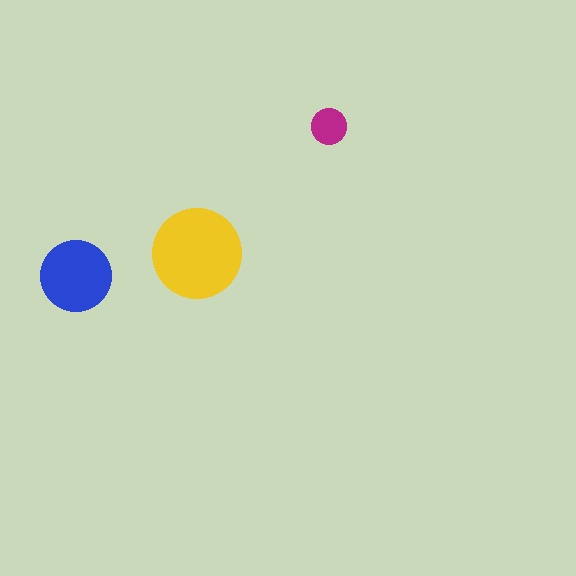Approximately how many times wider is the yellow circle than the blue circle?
About 1.5 times wider.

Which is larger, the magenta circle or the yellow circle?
The yellow one.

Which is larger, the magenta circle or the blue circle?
The blue one.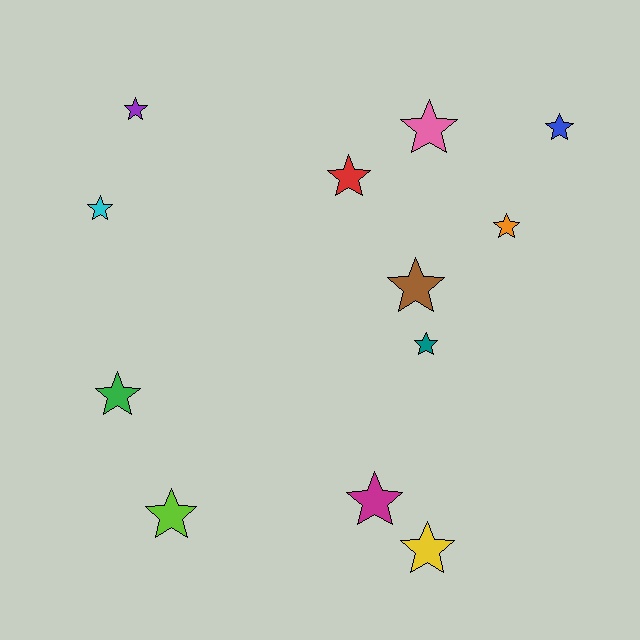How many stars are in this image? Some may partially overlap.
There are 12 stars.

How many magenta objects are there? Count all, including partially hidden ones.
There is 1 magenta object.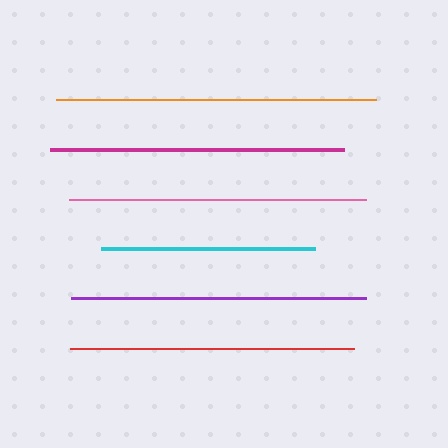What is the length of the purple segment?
The purple segment is approximately 295 pixels long.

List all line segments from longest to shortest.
From longest to shortest: orange, pink, purple, magenta, red, cyan.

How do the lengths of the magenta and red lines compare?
The magenta and red lines are approximately the same length.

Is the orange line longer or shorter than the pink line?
The orange line is longer than the pink line.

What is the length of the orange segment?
The orange segment is approximately 320 pixels long.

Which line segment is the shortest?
The cyan line is the shortest at approximately 214 pixels.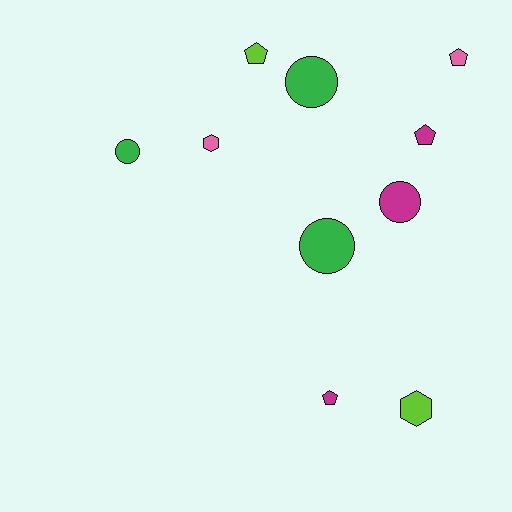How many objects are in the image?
There are 10 objects.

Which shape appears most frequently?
Pentagon, with 4 objects.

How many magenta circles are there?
There is 1 magenta circle.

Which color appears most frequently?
Green, with 3 objects.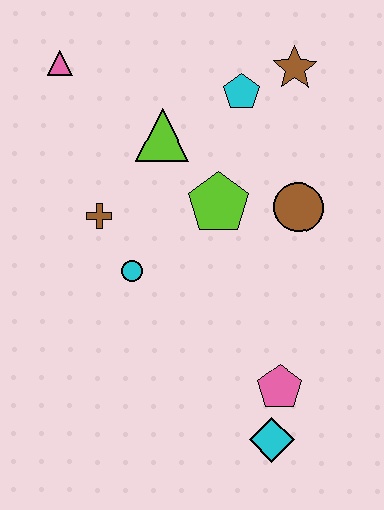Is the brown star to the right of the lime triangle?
Yes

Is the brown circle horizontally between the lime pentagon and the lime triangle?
No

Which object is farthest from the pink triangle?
The cyan diamond is farthest from the pink triangle.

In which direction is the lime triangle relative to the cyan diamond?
The lime triangle is above the cyan diamond.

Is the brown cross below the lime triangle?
Yes